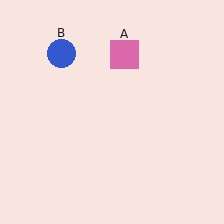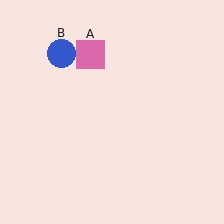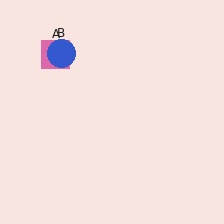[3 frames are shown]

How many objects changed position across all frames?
1 object changed position: pink square (object A).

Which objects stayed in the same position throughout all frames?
Blue circle (object B) remained stationary.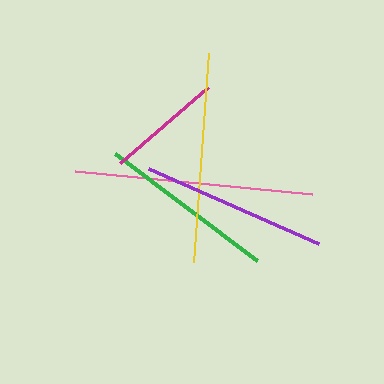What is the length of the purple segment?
The purple segment is approximately 185 pixels long.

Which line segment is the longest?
The pink line is the longest at approximately 238 pixels.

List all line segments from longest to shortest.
From longest to shortest: pink, yellow, purple, green, magenta.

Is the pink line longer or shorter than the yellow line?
The pink line is longer than the yellow line.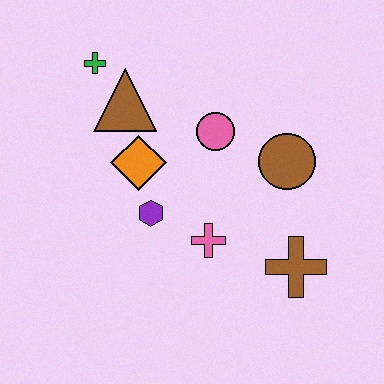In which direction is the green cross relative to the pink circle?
The green cross is to the left of the pink circle.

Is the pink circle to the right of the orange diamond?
Yes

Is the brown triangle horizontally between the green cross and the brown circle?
Yes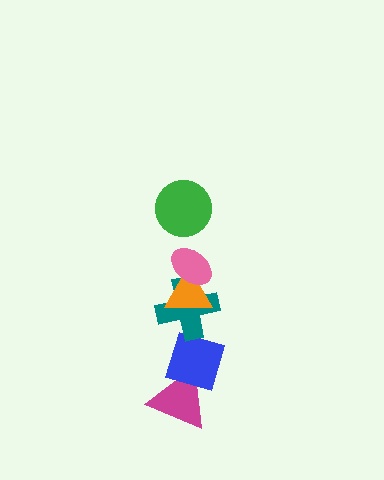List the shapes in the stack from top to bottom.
From top to bottom: the green circle, the pink ellipse, the orange triangle, the teal cross, the blue diamond, the magenta triangle.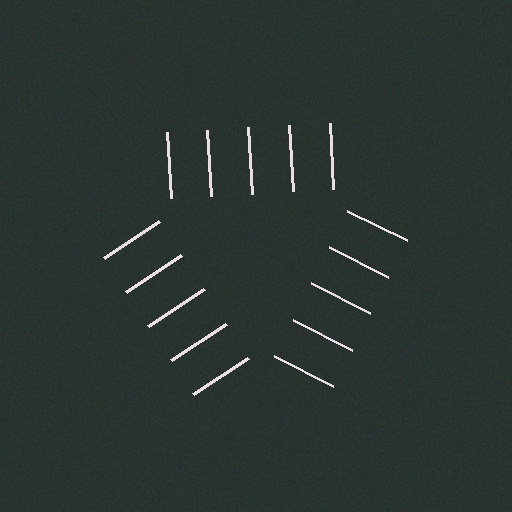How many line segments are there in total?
15 — 5 along each of the 3 edges.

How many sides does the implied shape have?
3 sides — the line-ends trace a triangle.